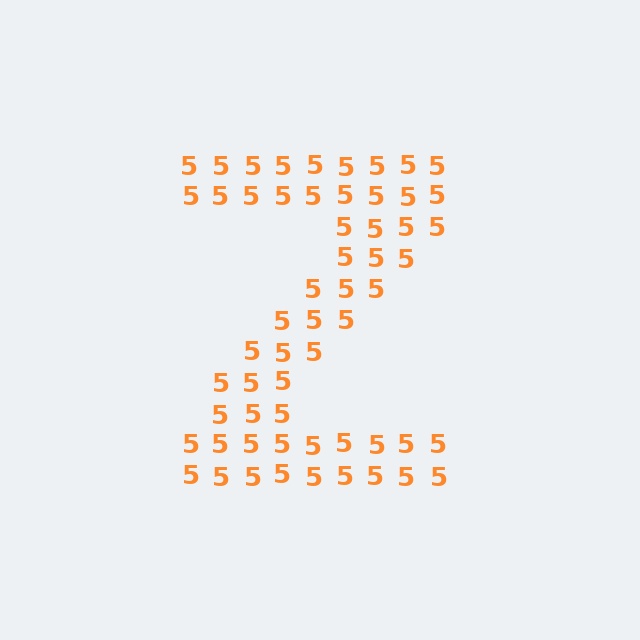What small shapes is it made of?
It is made of small digit 5's.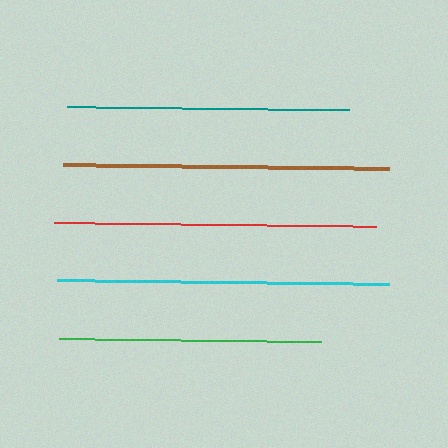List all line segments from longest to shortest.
From longest to shortest: cyan, brown, red, teal, green.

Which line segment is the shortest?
The green line is the shortest at approximately 261 pixels.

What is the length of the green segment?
The green segment is approximately 261 pixels long.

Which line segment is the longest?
The cyan line is the longest at approximately 332 pixels.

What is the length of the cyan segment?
The cyan segment is approximately 332 pixels long.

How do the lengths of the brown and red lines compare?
The brown and red lines are approximately the same length.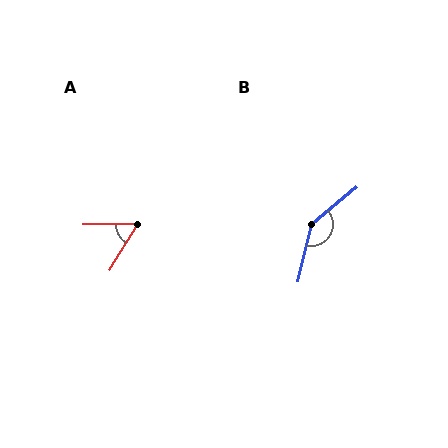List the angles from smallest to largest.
A (58°), B (142°).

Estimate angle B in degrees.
Approximately 142 degrees.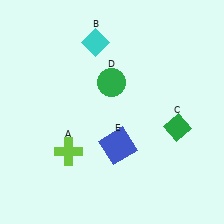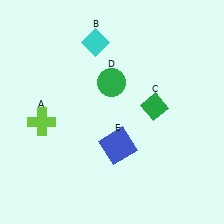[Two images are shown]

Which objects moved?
The objects that moved are: the lime cross (A), the green diamond (C).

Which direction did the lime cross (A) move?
The lime cross (A) moved up.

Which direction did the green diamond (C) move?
The green diamond (C) moved left.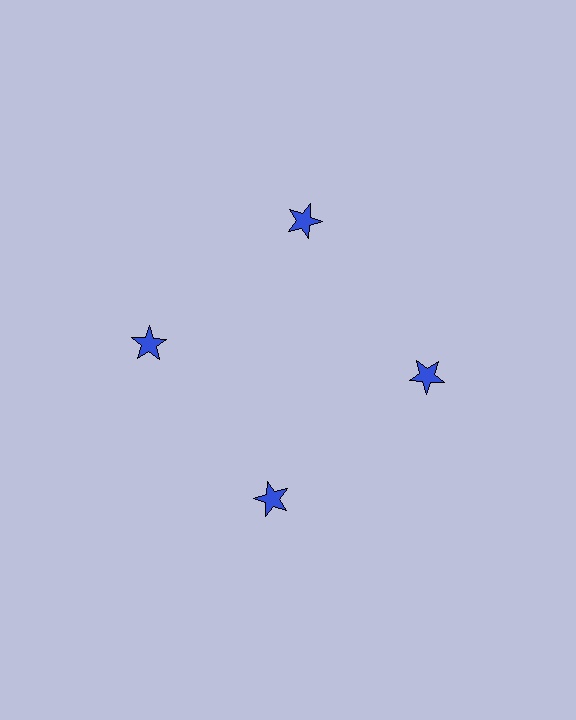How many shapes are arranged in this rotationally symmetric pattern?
There are 4 shapes, arranged in 4 groups of 1.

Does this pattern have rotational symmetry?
Yes, this pattern has 4-fold rotational symmetry. It looks the same after rotating 90 degrees around the center.